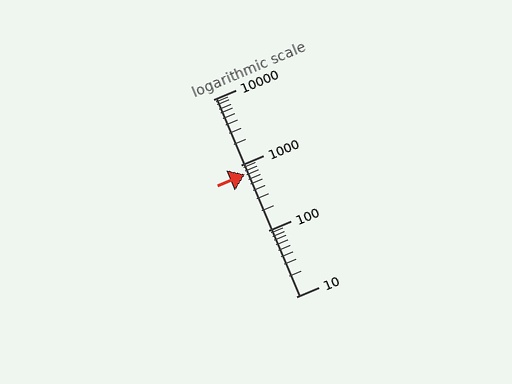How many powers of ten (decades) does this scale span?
The scale spans 3 decades, from 10 to 10000.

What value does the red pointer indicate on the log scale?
The pointer indicates approximately 710.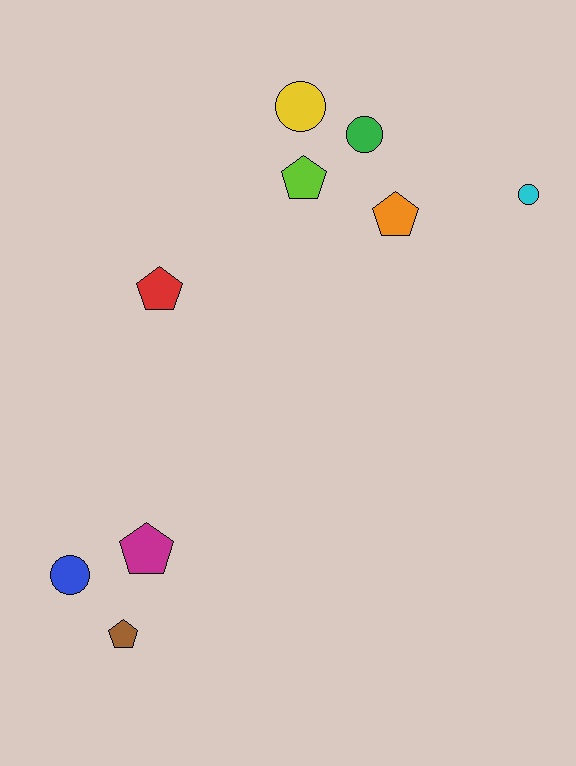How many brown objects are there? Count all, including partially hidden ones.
There is 1 brown object.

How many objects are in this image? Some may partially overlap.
There are 9 objects.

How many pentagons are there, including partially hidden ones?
There are 5 pentagons.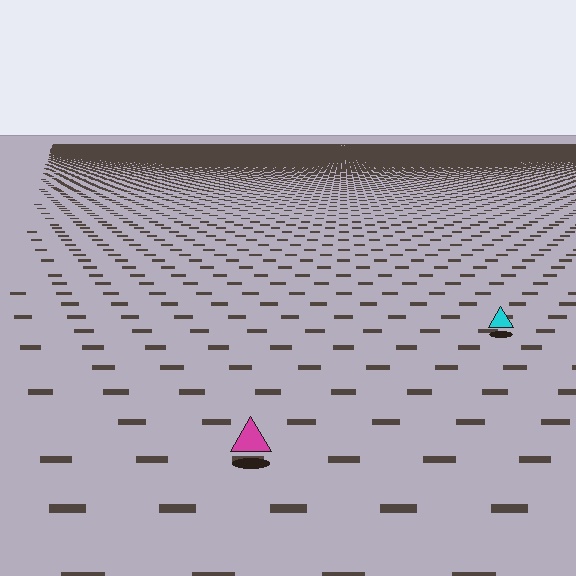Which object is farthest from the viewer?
The cyan triangle is farthest from the viewer. It appears smaller and the ground texture around it is denser.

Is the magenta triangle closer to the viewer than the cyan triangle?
Yes. The magenta triangle is closer — you can tell from the texture gradient: the ground texture is coarser near it.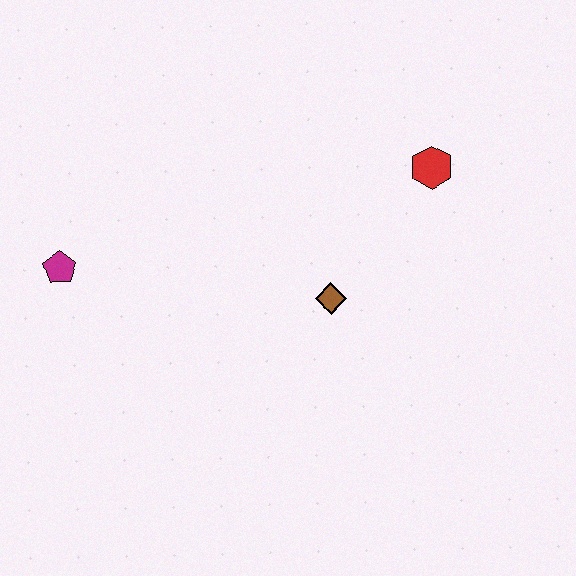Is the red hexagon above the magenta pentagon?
Yes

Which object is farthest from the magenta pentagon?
The red hexagon is farthest from the magenta pentagon.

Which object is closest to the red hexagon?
The brown diamond is closest to the red hexagon.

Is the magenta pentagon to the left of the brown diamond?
Yes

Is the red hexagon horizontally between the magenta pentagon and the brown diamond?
No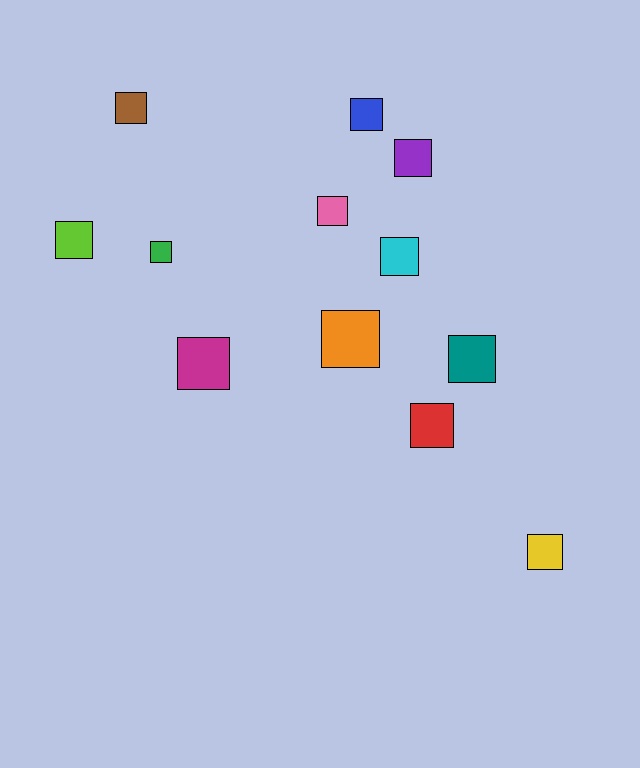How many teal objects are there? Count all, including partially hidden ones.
There is 1 teal object.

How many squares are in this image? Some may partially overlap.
There are 12 squares.